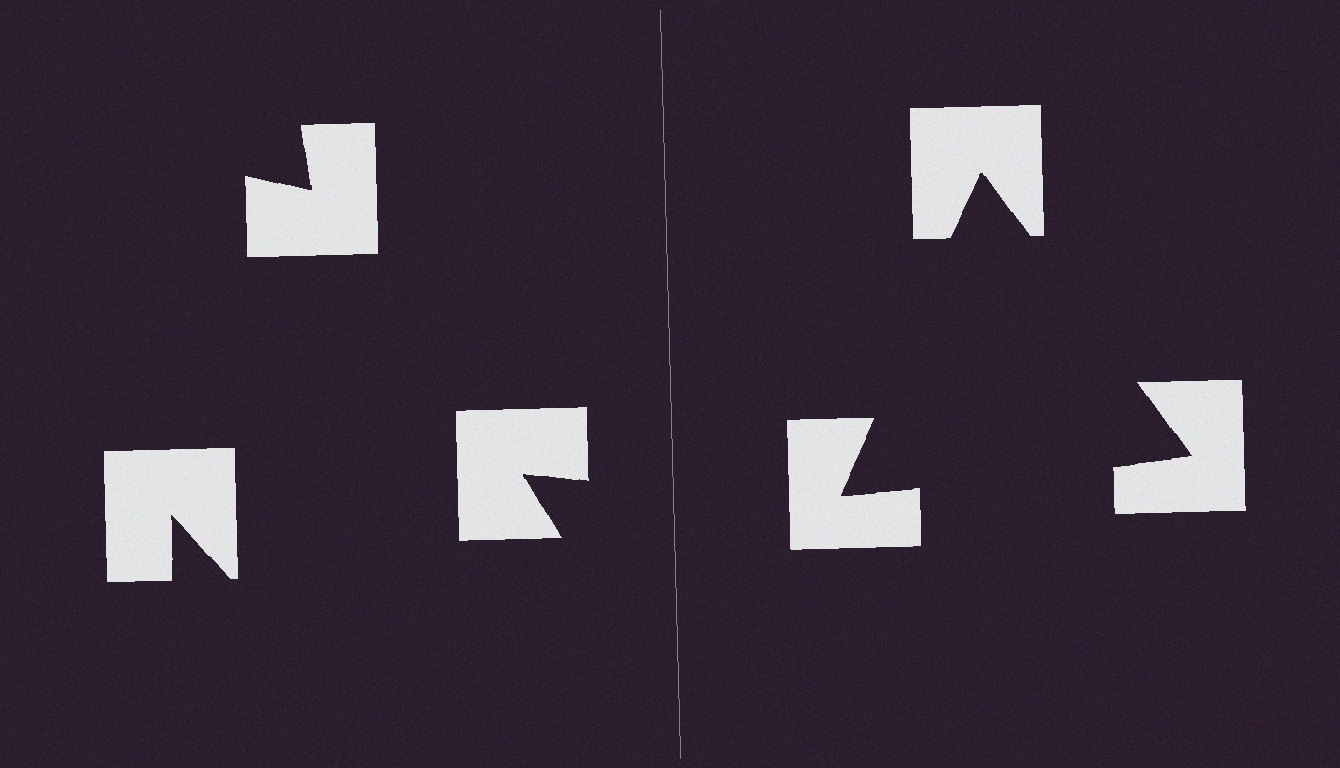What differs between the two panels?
The notched squares are positioned identically on both sides; only the wedge orientations differ. On the right they align to a triangle; on the left they are misaligned.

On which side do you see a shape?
An illusory triangle appears on the right side. On the left side the wedge cuts are rotated, so no coherent shape forms.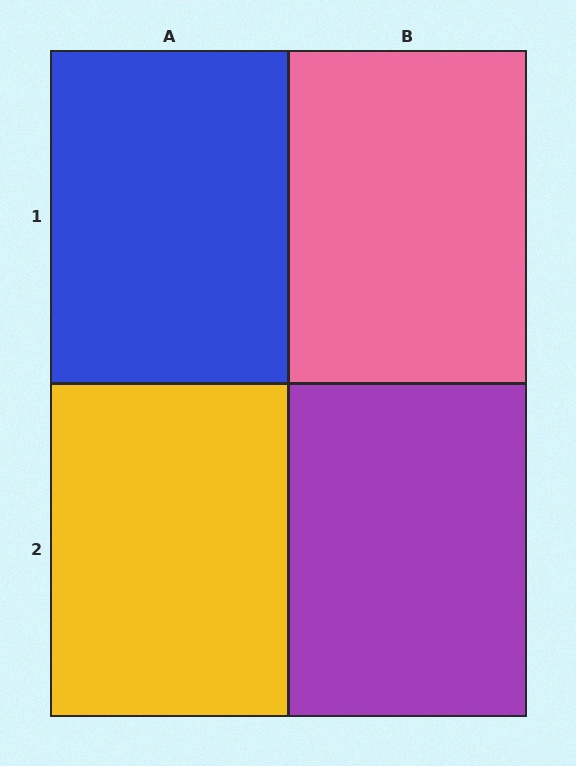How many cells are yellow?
1 cell is yellow.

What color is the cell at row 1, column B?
Pink.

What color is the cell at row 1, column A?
Blue.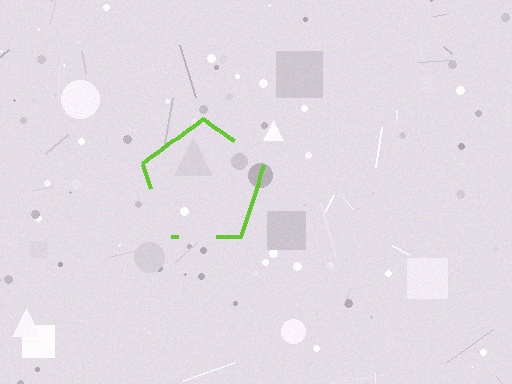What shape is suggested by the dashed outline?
The dashed outline suggests a pentagon.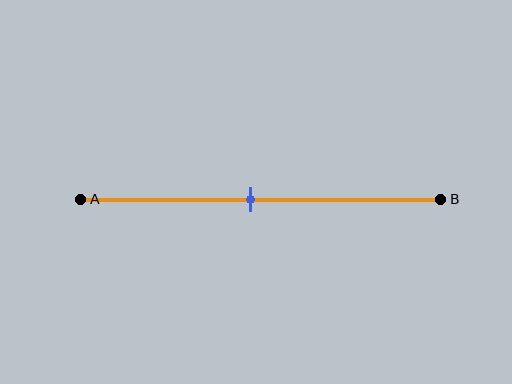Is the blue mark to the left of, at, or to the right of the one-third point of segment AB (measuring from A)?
The blue mark is to the right of the one-third point of segment AB.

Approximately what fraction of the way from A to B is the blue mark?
The blue mark is approximately 45% of the way from A to B.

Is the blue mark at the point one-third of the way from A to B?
No, the mark is at about 45% from A, not at the 33% one-third point.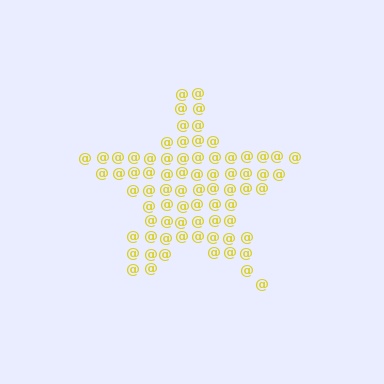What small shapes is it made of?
It is made of small at signs.